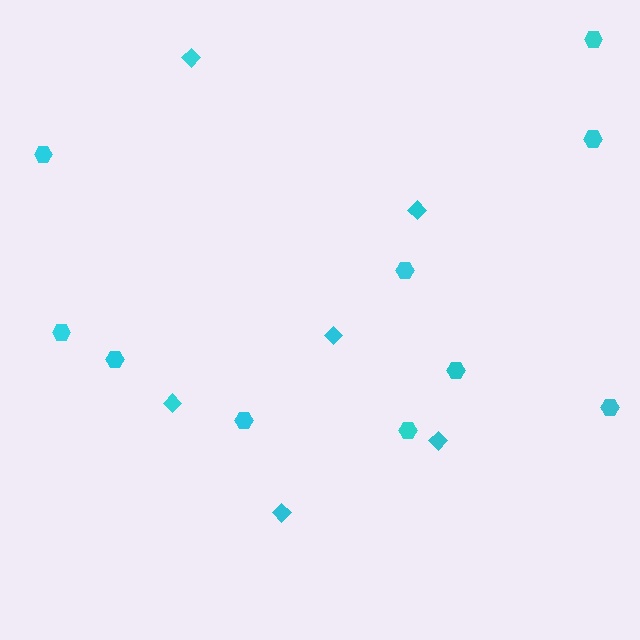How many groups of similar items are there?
There are 2 groups: one group of hexagons (10) and one group of diamonds (6).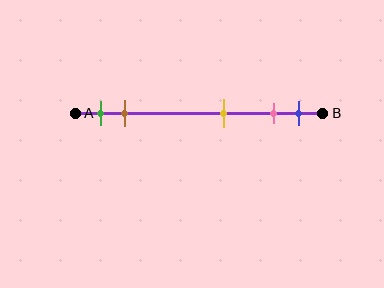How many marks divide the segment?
There are 5 marks dividing the segment.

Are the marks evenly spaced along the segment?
No, the marks are not evenly spaced.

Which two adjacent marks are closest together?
The pink and blue marks are the closest adjacent pair.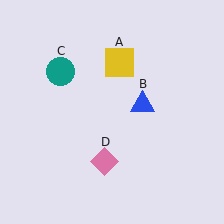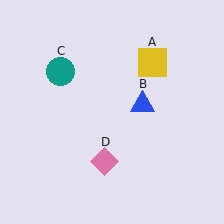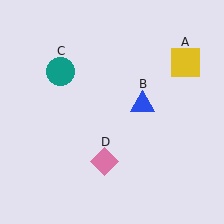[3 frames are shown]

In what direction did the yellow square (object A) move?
The yellow square (object A) moved right.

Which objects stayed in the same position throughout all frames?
Blue triangle (object B) and teal circle (object C) and pink diamond (object D) remained stationary.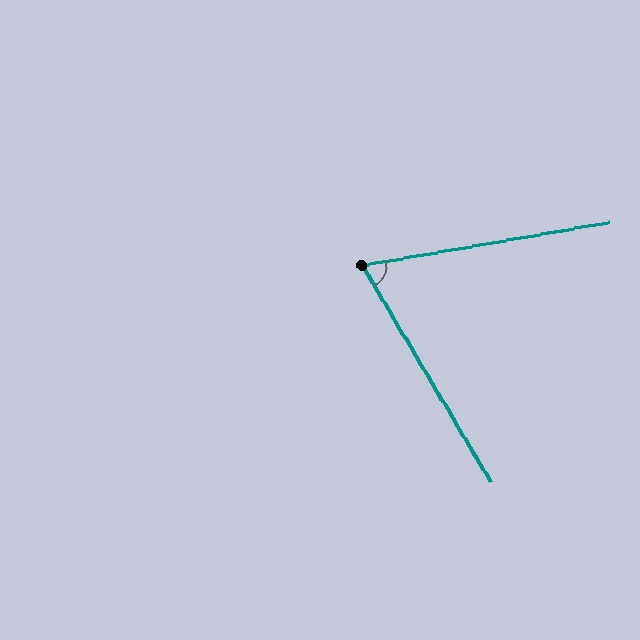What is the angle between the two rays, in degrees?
Approximately 69 degrees.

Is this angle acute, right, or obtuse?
It is acute.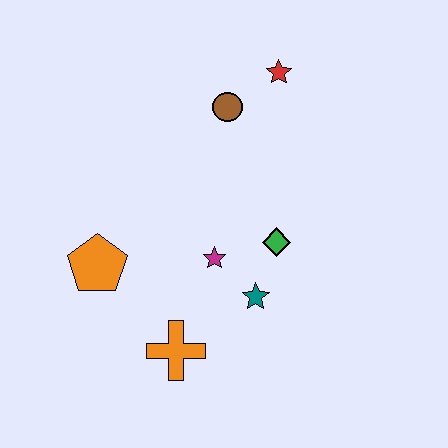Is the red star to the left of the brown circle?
No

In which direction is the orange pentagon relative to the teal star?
The orange pentagon is to the left of the teal star.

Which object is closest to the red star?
The brown circle is closest to the red star.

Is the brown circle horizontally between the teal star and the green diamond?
No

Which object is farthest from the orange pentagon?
The red star is farthest from the orange pentagon.